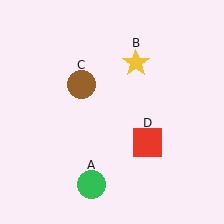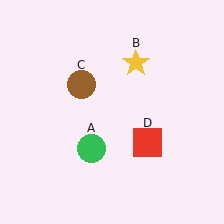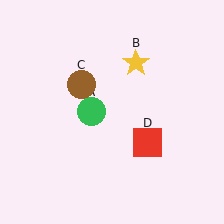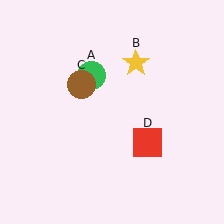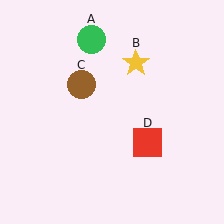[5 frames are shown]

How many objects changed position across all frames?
1 object changed position: green circle (object A).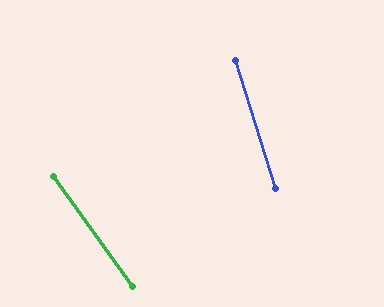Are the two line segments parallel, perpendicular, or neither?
Neither parallel nor perpendicular — they differ by about 19°.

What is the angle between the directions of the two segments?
Approximately 19 degrees.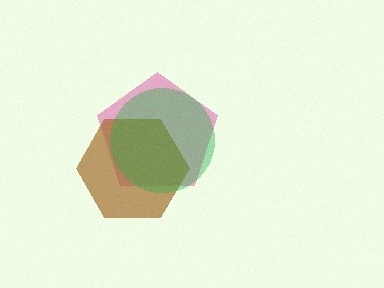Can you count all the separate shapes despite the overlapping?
Yes, there are 3 separate shapes.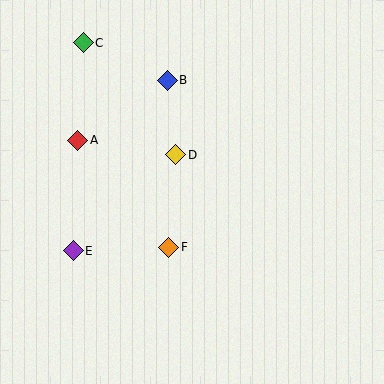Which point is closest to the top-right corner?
Point B is closest to the top-right corner.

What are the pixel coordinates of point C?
Point C is at (83, 43).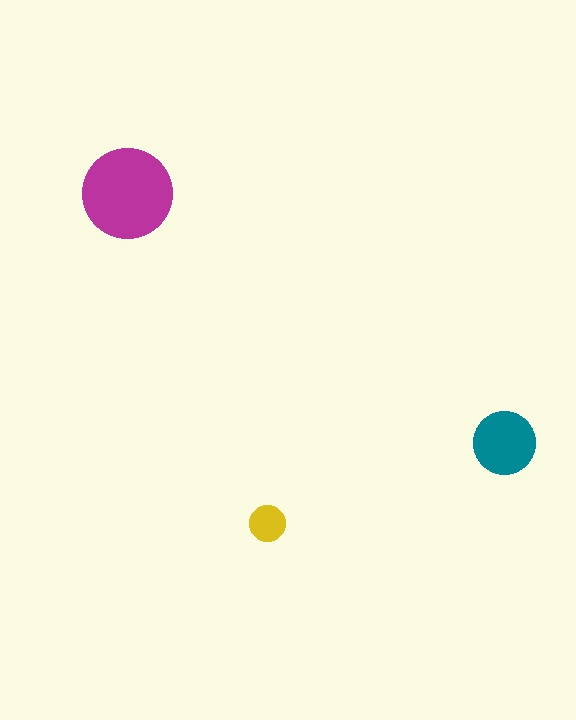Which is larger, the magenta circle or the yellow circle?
The magenta one.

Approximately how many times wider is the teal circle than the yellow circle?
About 1.5 times wider.